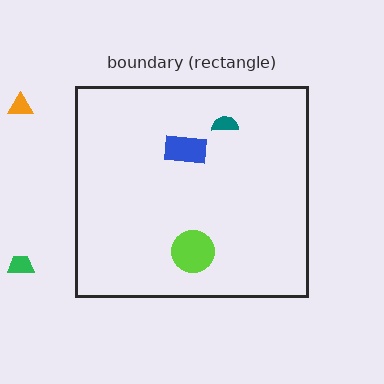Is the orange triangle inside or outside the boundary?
Outside.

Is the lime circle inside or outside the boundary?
Inside.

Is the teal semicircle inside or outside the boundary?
Inside.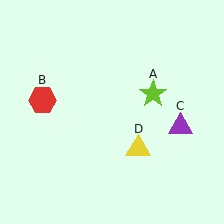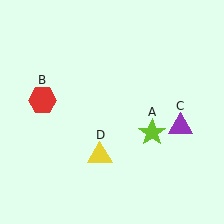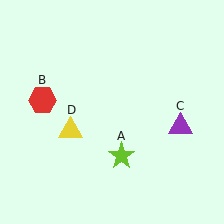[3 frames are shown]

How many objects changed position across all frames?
2 objects changed position: lime star (object A), yellow triangle (object D).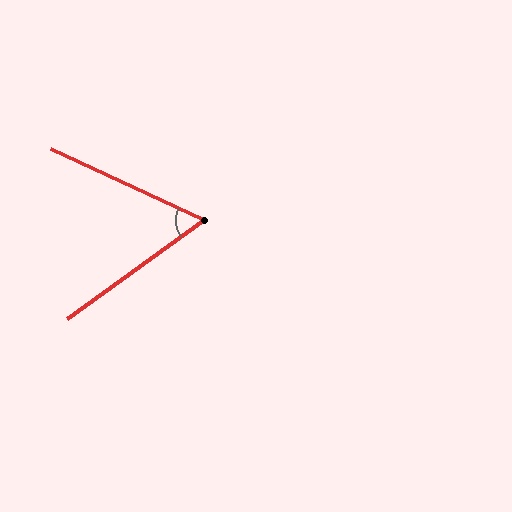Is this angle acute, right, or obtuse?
It is acute.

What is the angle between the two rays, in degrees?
Approximately 61 degrees.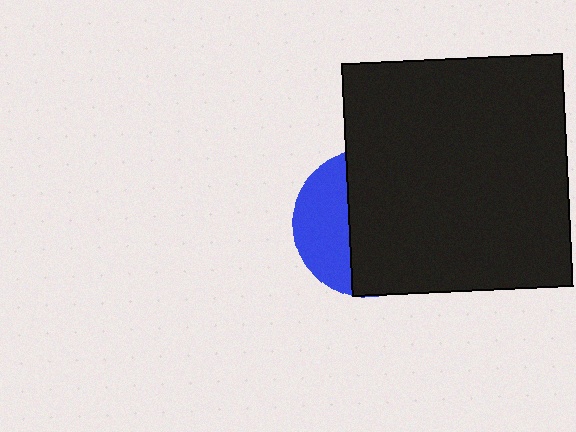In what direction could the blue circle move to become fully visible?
The blue circle could move left. That would shift it out from behind the black rectangle entirely.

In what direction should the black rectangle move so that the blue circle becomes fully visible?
The black rectangle should move right. That is the shortest direction to clear the overlap and leave the blue circle fully visible.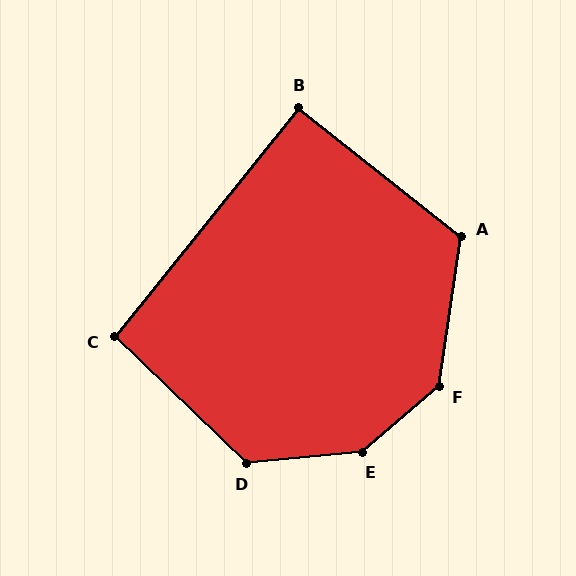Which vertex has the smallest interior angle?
B, at approximately 91 degrees.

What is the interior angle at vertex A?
Approximately 120 degrees (obtuse).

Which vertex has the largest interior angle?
E, at approximately 145 degrees.